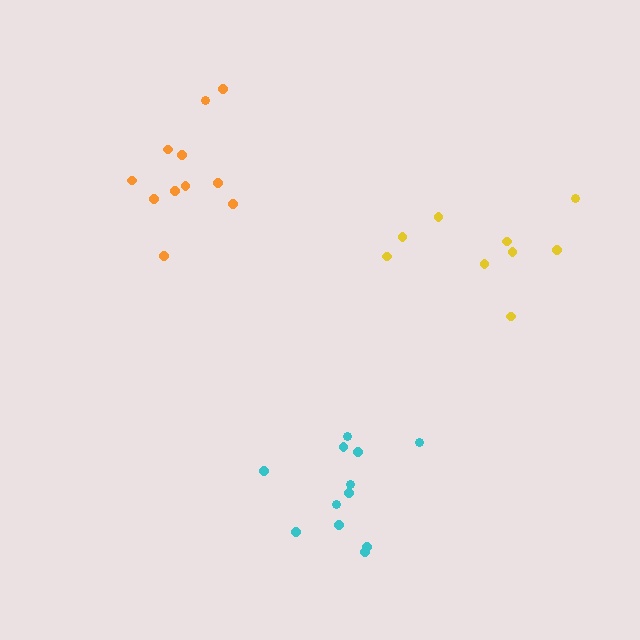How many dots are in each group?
Group 1: 11 dots, Group 2: 12 dots, Group 3: 9 dots (32 total).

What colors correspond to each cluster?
The clusters are colored: orange, cyan, yellow.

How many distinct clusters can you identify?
There are 3 distinct clusters.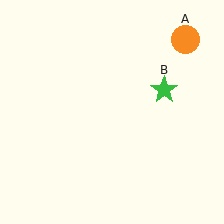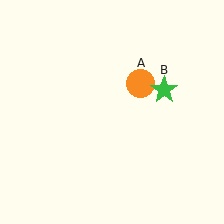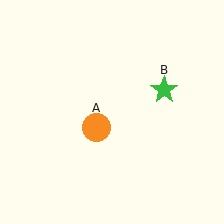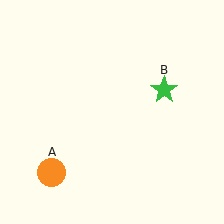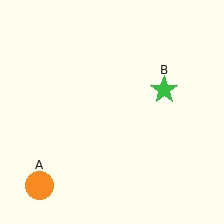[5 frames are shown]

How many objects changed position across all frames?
1 object changed position: orange circle (object A).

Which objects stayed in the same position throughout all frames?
Green star (object B) remained stationary.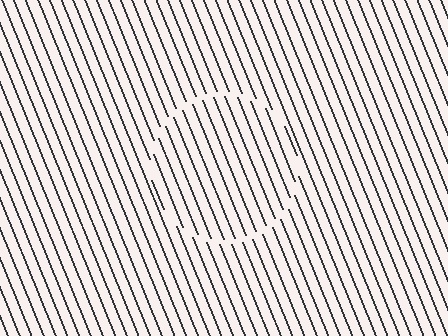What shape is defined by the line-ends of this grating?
An illusory circle. The interior of the shape contains the same grating, shifted by half a period — the contour is defined by the phase discontinuity where line-ends from the inner and outer gratings abut.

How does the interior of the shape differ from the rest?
The interior of the shape contains the same grating, shifted by half a period — the contour is defined by the phase discontinuity where line-ends from the inner and outer gratings abut.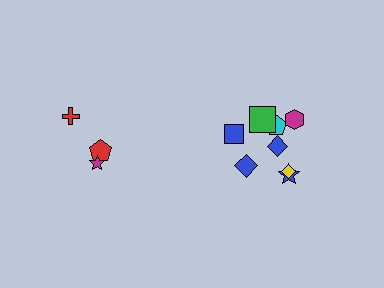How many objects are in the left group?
There are 3 objects.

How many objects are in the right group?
There are 8 objects.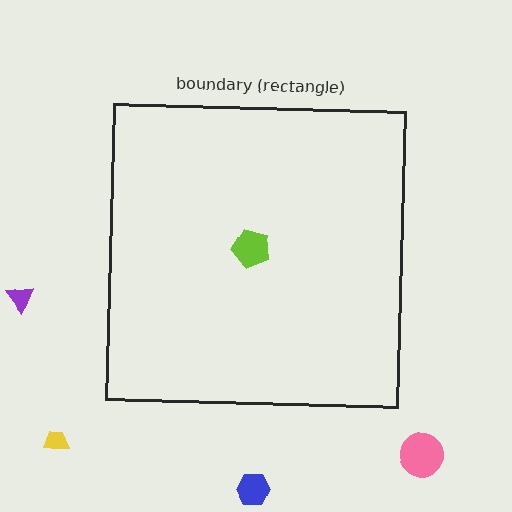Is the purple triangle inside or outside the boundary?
Outside.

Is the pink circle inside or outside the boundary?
Outside.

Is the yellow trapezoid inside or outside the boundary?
Outside.